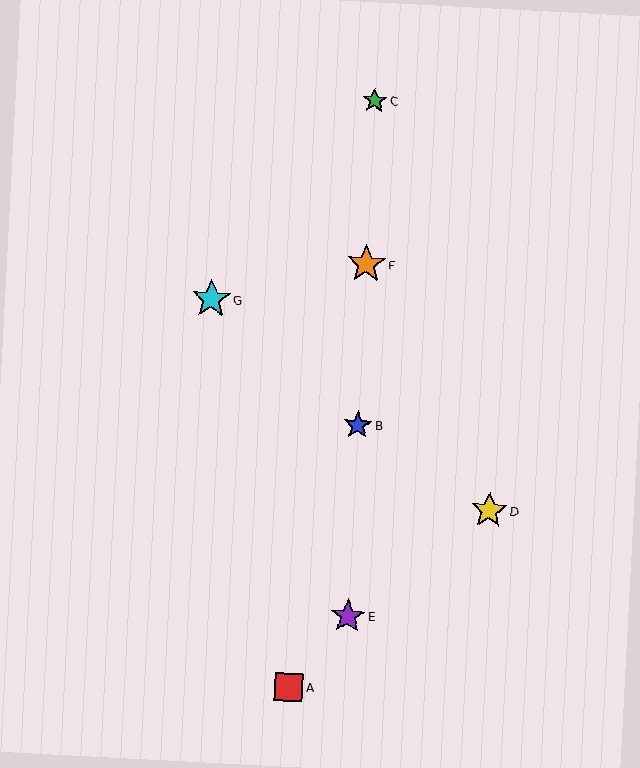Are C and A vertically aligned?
No, C is at x≈375 and A is at x≈289.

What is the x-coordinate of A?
Object A is at x≈289.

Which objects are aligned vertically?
Objects B, C, E, F are aligned vertically.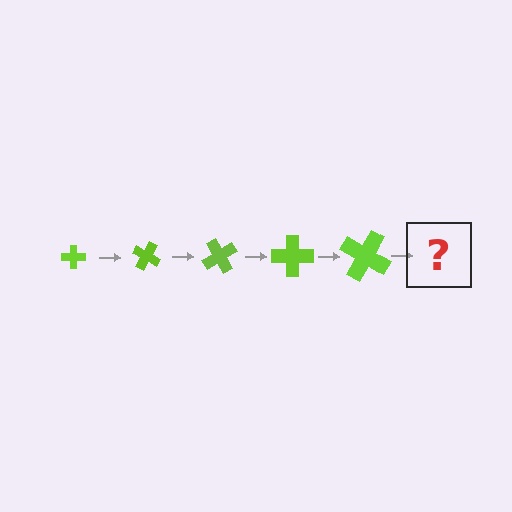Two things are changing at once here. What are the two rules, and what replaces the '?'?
The two rules are that the cross grows larger each step and it rotates 30 degrees each step. The '?' should be a cross, larger than the previous one and rotated 150 degrees from the start.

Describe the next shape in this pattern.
It should be a cross, larger than the previous one and rotated 150 degrees from the start.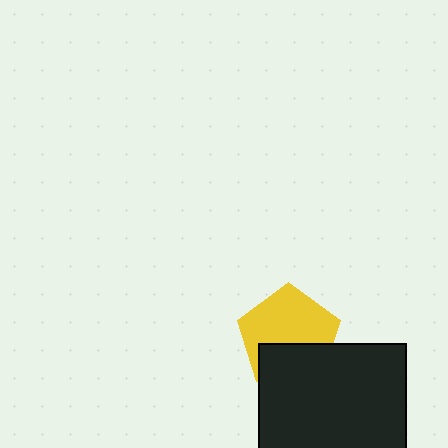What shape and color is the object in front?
The object in front is a black rectangle.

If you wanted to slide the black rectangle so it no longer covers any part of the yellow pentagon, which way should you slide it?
Slide it down — that is the most direct way to separate the two shapes.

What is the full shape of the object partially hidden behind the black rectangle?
The partially hidden object is a yellow pentagon.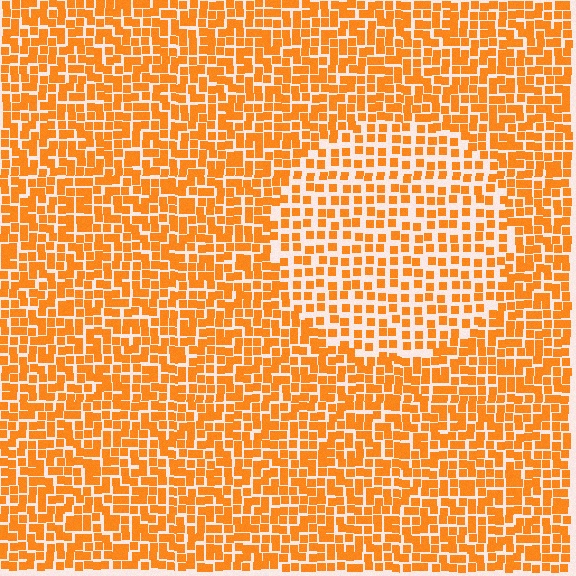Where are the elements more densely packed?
The elements are more densely packed outside the circle boundary.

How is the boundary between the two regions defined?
The boundary is defined by a change in element density (approximately 1.7x ratio). All elements are the same color, size, and shape.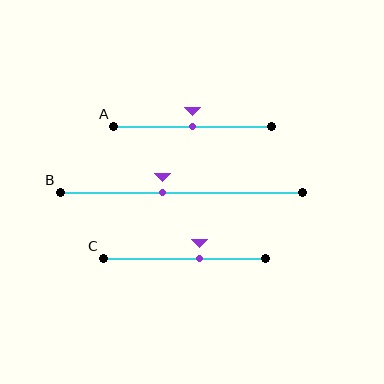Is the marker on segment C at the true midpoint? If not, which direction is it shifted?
No, the marker on segment C is shifted to the right by about 9% of the segment length.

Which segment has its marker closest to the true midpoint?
Segment A has its marker closest to the true midpoint.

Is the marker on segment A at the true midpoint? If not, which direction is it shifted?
Yes, the marker on segment A is at the true midpoint.